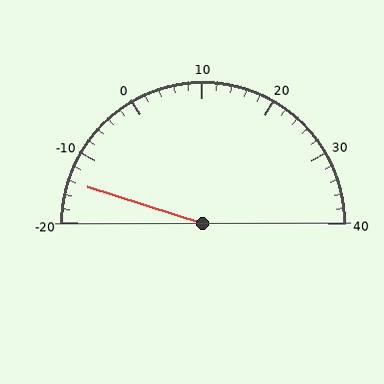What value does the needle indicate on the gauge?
The needle indicates approximately -14.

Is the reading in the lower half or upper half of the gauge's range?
The reading is in the lower half of the range (-20 to 40).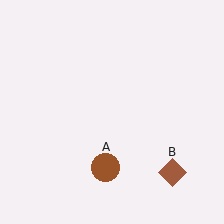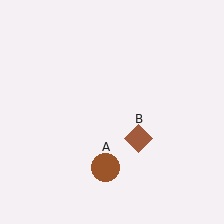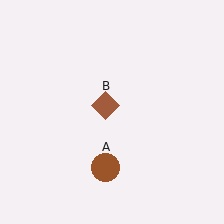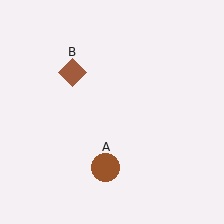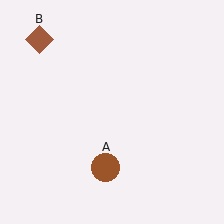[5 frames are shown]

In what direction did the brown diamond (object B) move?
The brown diamond (object B) moved up and to the left.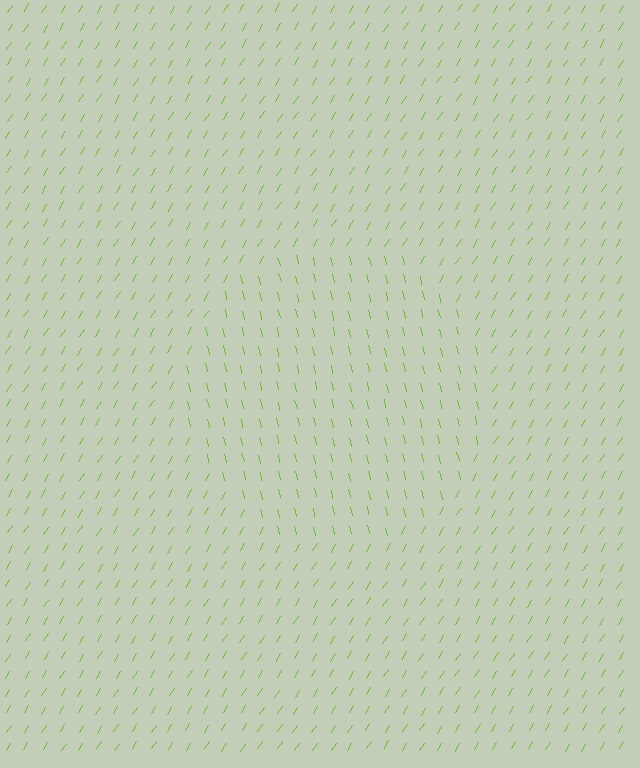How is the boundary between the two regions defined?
The boundary is defined purely by a change in line orientation (approximately 45 degrees difference). All lines are the same color and thickness.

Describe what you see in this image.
The image is filled with small lime line segments. A circle region in the image has lines oriented differently from the surrounding lines, creating a visible texture boundary.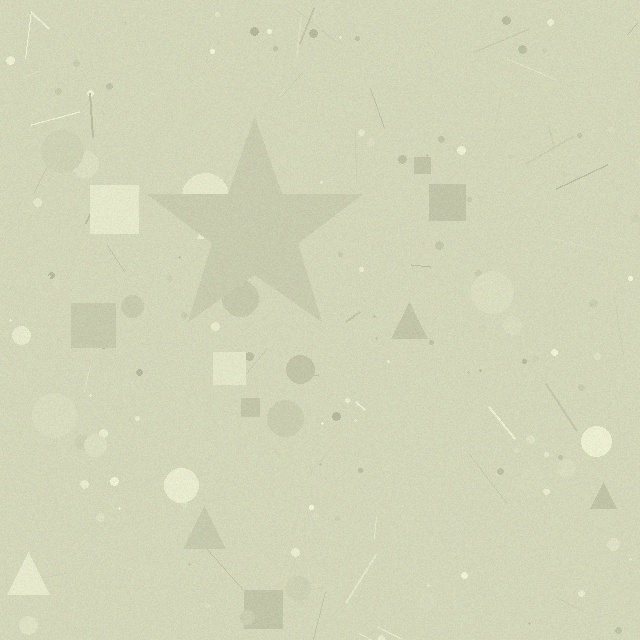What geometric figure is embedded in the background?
A star is embedded in the background.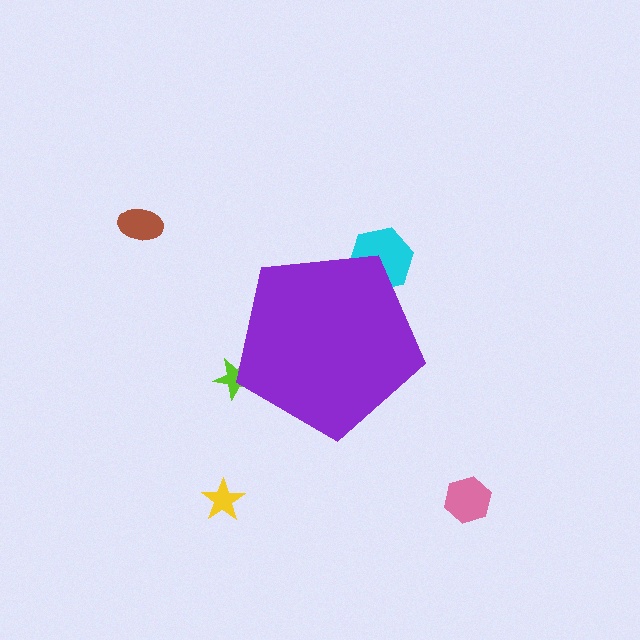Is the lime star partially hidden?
Yes, the lime star is partially hidden behind the purple pentagon.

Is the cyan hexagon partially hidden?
Yes, the cyan hexagon is partially hidden behind the purple pentagon.